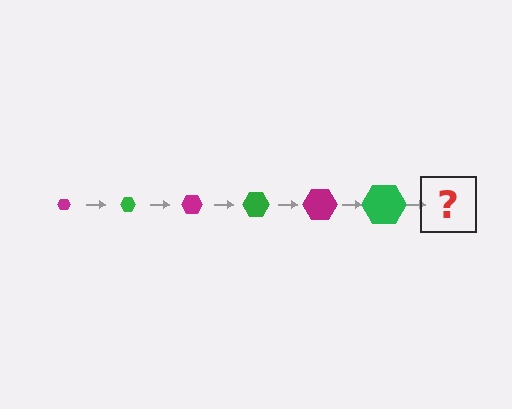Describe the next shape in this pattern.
It should be a magenta hexagon, larger than the previous one.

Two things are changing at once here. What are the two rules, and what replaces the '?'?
The two rules are that the hexagon grows larger each step and the color cycles through magenta and green. The '?' should be a magenta hexagon, larger than the previous one.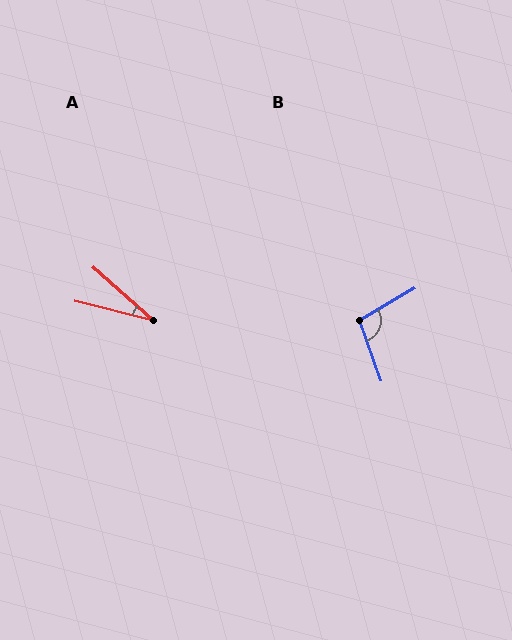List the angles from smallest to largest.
A (27°), B (100°).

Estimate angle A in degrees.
Approximately 27 degrees.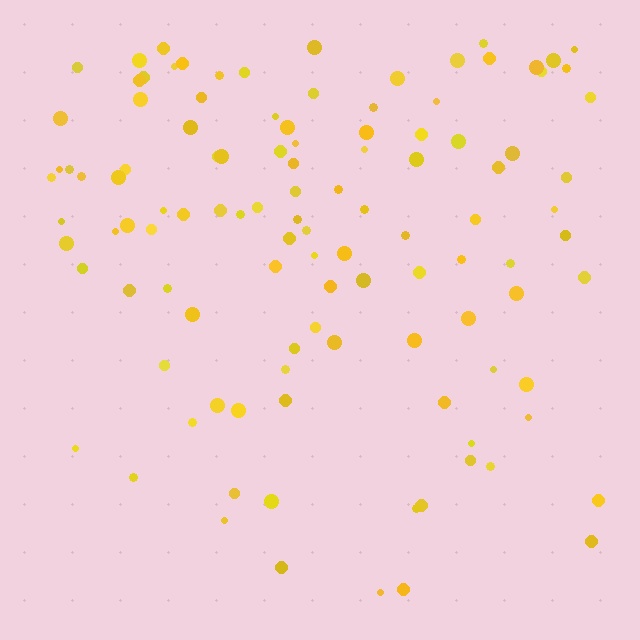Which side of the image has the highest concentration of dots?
The top.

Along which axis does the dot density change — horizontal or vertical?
Vertical.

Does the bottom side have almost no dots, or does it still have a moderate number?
Still a moderate number, just noticeably fewer than the top.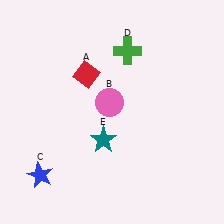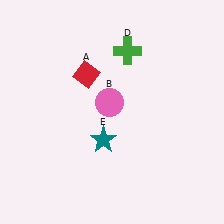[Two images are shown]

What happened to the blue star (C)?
The blue star (C) was removed in Image 2. It was in the bottom-left area of Image 1.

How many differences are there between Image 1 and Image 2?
There is 1 difference between the two images.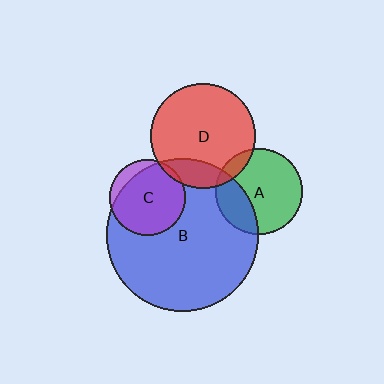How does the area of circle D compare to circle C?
Approximately 1.9 times.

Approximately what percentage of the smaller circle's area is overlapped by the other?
Approximately 30%.